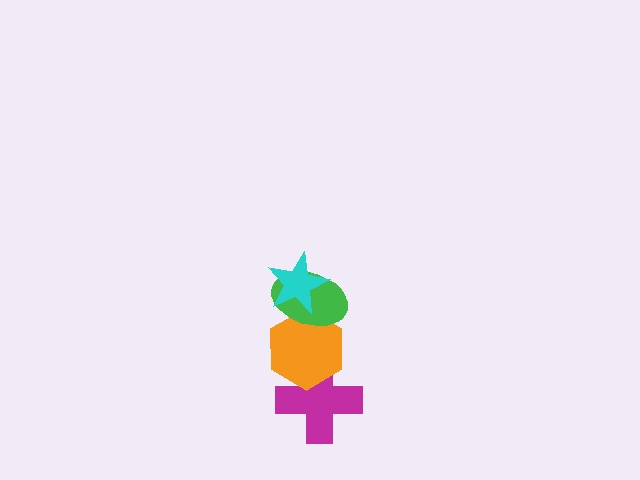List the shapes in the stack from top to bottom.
From top to bottom: the cyan star, the green ellipse, the orange hexagon, the magenta cross.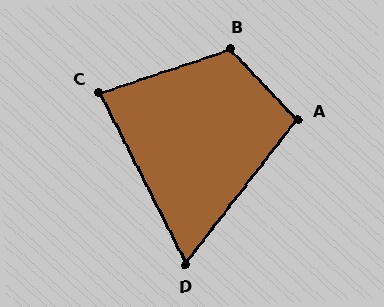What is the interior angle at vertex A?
Approximately 98 degrees (obtuse).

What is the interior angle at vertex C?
Approximately 82 degrees (acute).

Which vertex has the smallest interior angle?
D, at approximately 64 degrees.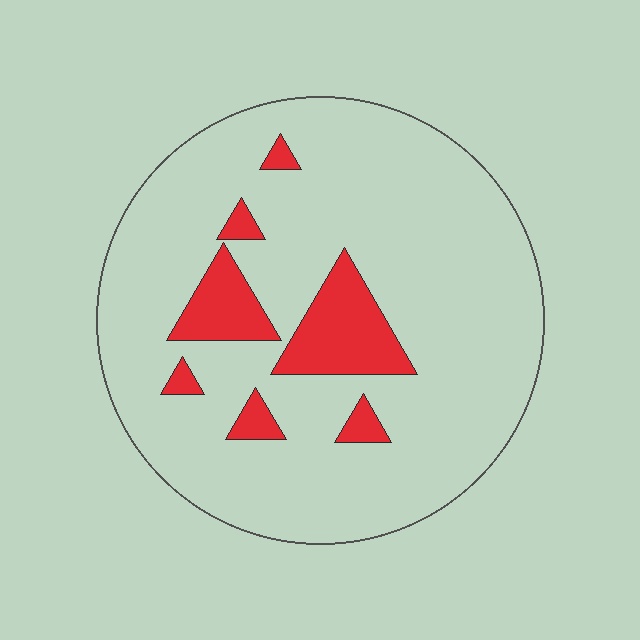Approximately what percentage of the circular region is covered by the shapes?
Approximately 15%.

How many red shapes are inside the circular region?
7.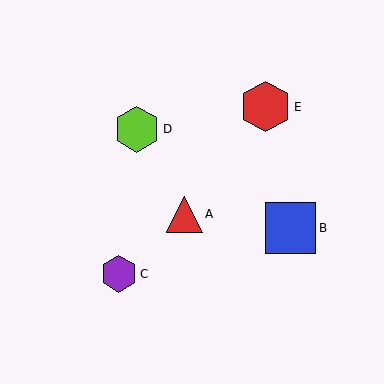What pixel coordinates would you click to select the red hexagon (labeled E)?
Click at (266, 107) to select the red hexagon E.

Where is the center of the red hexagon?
The center of the red hexagon is at (266, 107).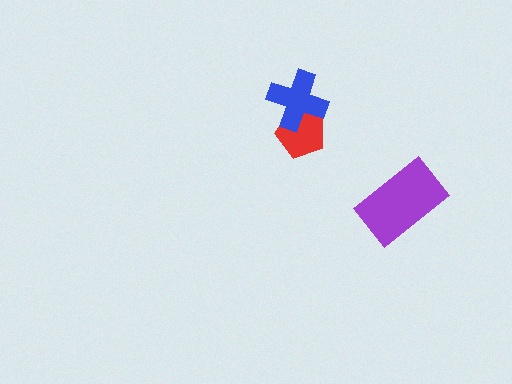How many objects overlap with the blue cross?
1 object overlaps with the blue cross.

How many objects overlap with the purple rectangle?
0 objects overlap with the purple rectangle.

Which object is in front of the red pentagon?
The blue cross is in front of the red pentagon.